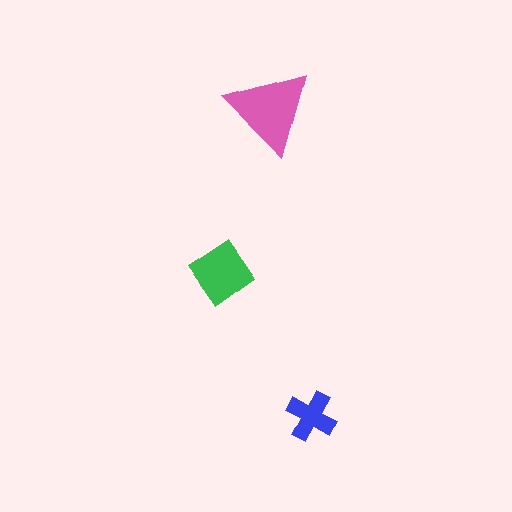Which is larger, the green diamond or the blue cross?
The green diamond.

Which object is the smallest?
The blue cross.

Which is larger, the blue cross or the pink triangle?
The pink triangle.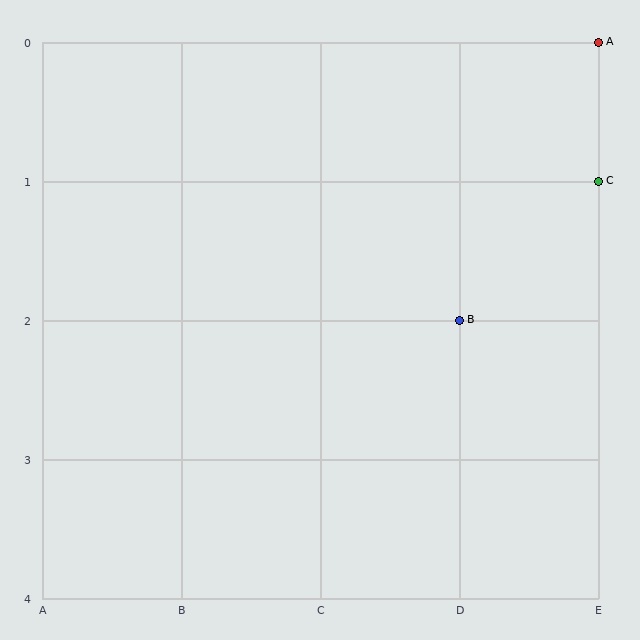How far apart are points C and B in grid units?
Points C and B are 1 column and 1 row apart (about 1.4 grid units diagonally).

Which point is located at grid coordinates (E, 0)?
Point A is at (E, 0).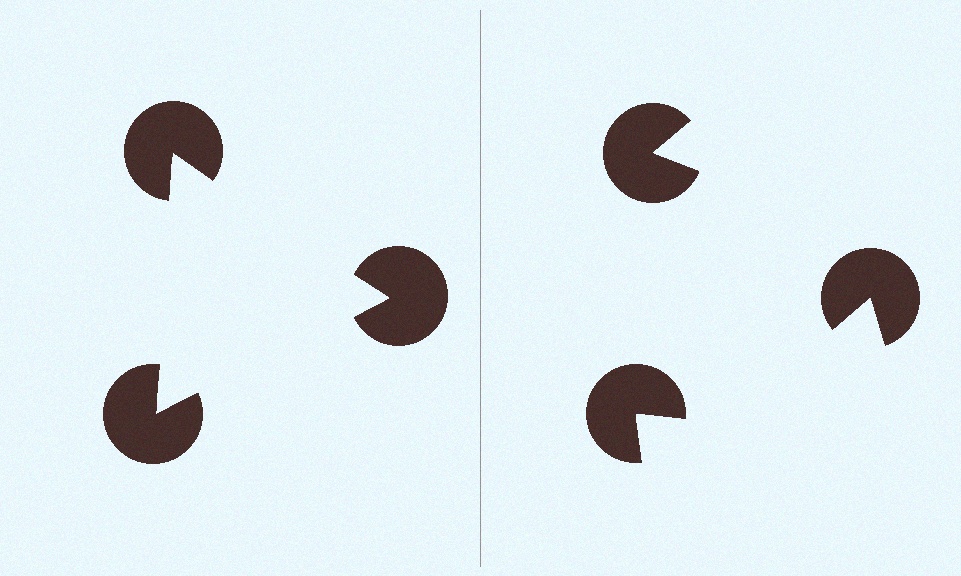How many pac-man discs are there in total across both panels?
6 — 3 on each side.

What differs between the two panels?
The pac-man discs are positioned identically on both sides; only the wedge orientations differ. On the left they align to a triangle; on the right they are misaligned.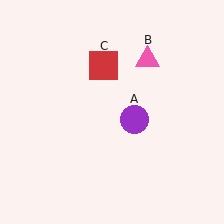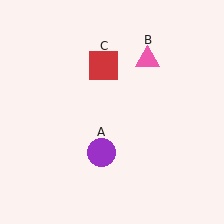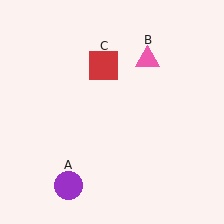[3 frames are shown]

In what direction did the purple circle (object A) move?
The purple circle (object A) moved down and to the left.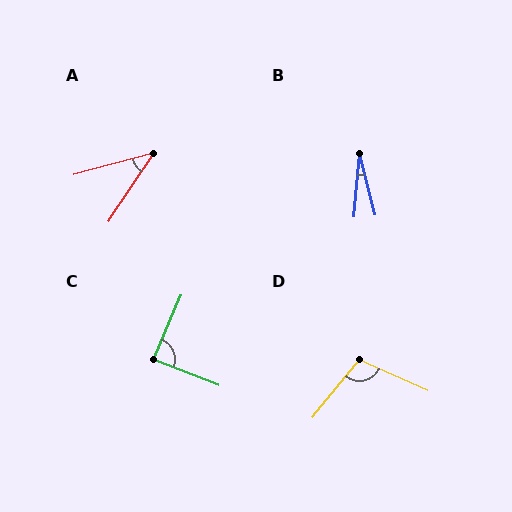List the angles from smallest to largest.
B (19°), A (41°), C (88°), D (105°).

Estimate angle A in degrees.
Approximately 41 degrees.